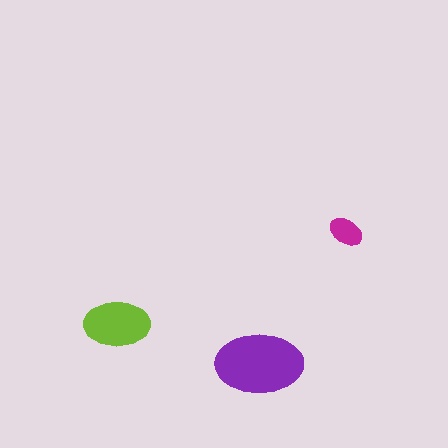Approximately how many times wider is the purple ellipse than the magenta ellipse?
About 2.5 times wider.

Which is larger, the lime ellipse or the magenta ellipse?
The lime one.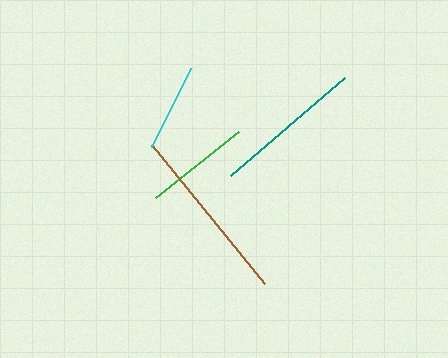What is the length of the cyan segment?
The cyan segment is approximately 88 pixels long.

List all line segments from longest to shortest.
From longest to shortest: brown, teal, green, cyan.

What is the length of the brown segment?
The brown segment is approximately 179 pixels long.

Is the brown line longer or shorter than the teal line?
The brown line is longer than the teal line.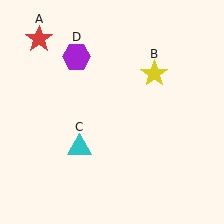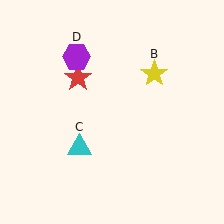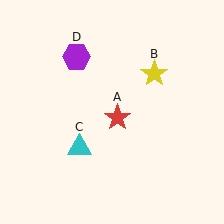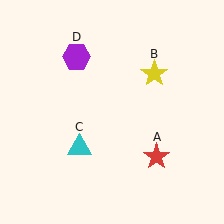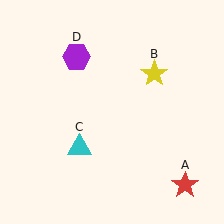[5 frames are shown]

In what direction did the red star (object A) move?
The red star (object A) moved down and to the right.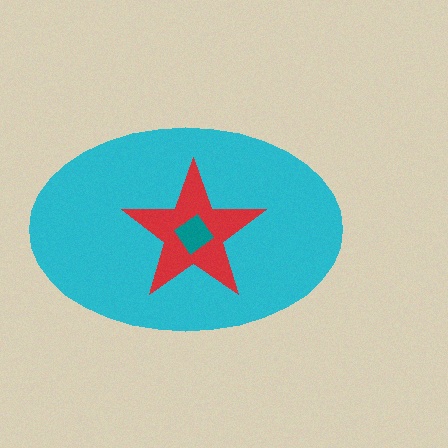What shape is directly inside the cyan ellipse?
The red star.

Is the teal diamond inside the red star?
Yes.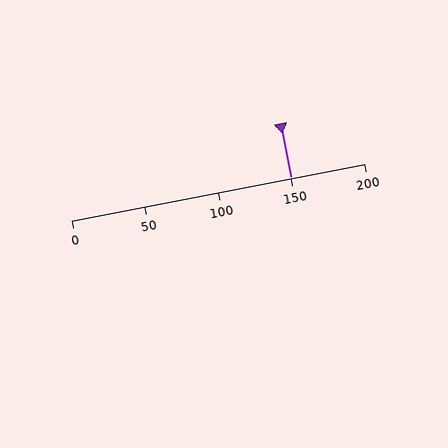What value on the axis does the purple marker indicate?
The marker indicates approximately 150.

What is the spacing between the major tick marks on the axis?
The major ticks are spaced 50 apart.